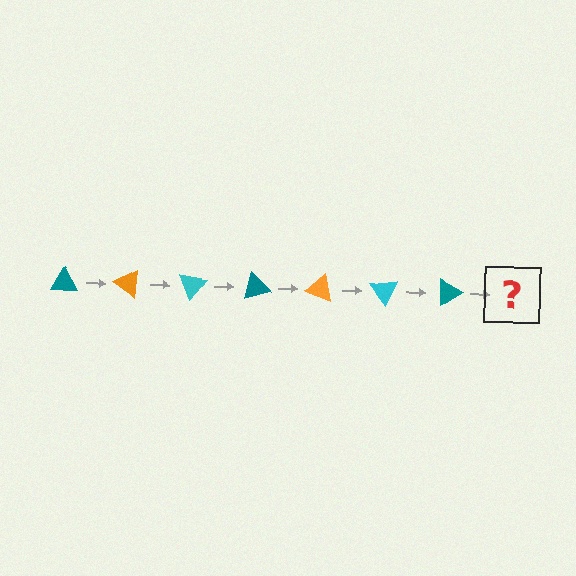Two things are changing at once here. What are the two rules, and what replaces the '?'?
The two rules are that it rotates 35 degrees each step and the color cycles through teal, orange, and cyan. The '?' should be an orange triangle, rotated 245 degrees from the start.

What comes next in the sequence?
The next element should be an orange triangle, rotated 245 degrees from the start.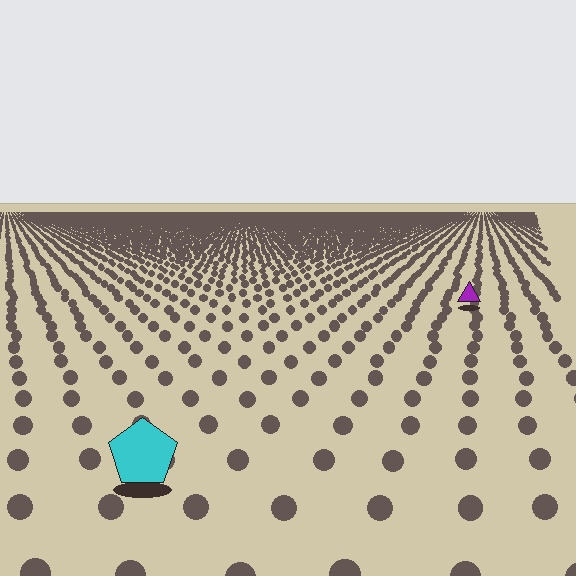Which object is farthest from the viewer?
The purple triangle is farthest from the viewer. It appears smaller and the ground texture around it is denser.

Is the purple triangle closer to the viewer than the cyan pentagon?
No. The cyan pentagon is closer — you can tell from the texture gradient: the ground texture is coarser near it.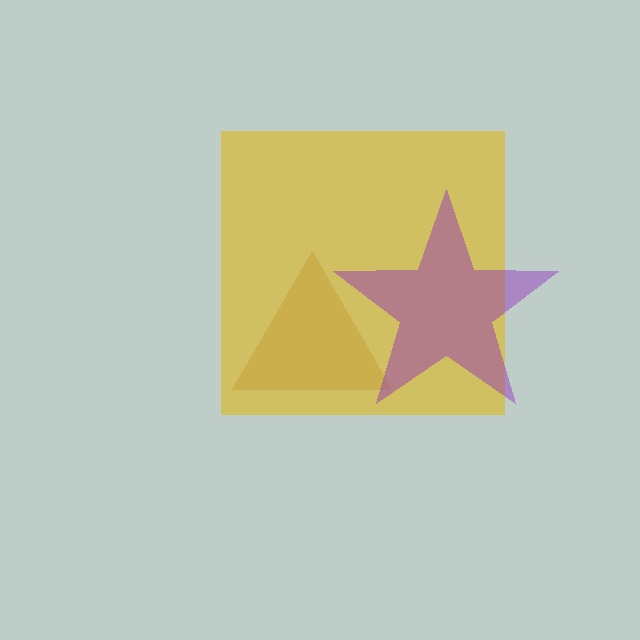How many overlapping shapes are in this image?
There are 3 overlapping shapes in the image.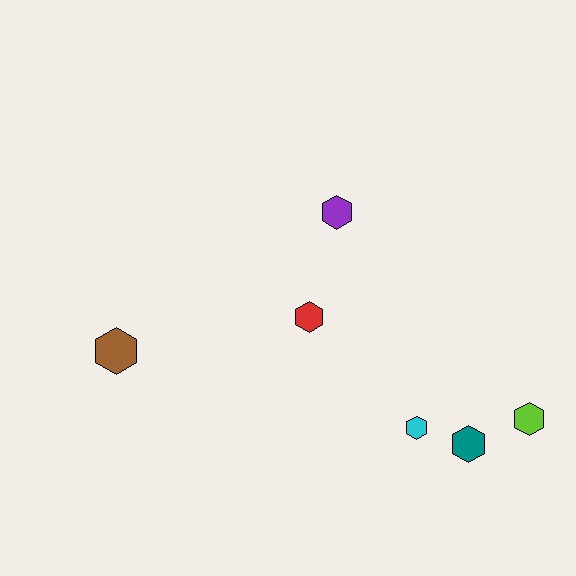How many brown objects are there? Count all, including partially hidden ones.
There is 1 brown object.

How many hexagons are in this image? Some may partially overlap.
There are 6 hexagons.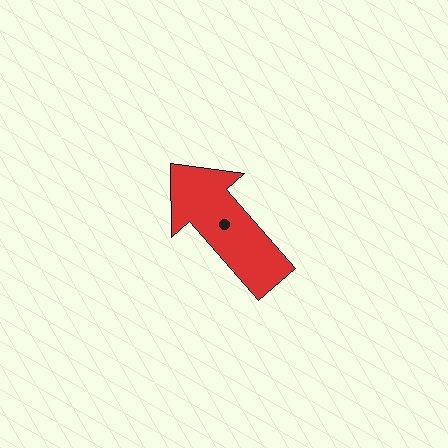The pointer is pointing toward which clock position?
Roughly 11 o'clock.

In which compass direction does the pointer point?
Northwest.